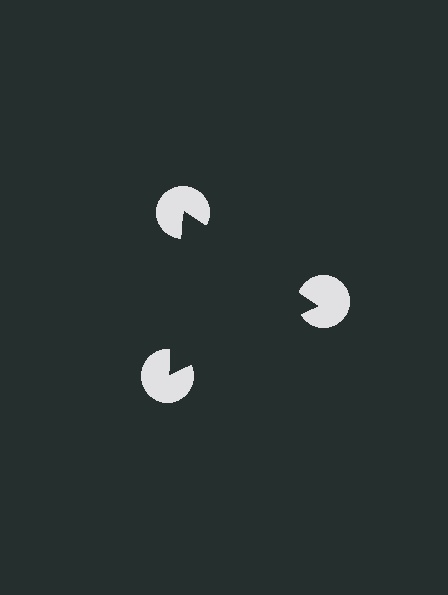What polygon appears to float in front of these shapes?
An illusory triangle — its edges are inferred from the aligned wedge cuts in the pac-man discs, not physically drawn.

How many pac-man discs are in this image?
There are 3 — one at each vertex of the illusory triangle.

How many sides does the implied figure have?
3 sides.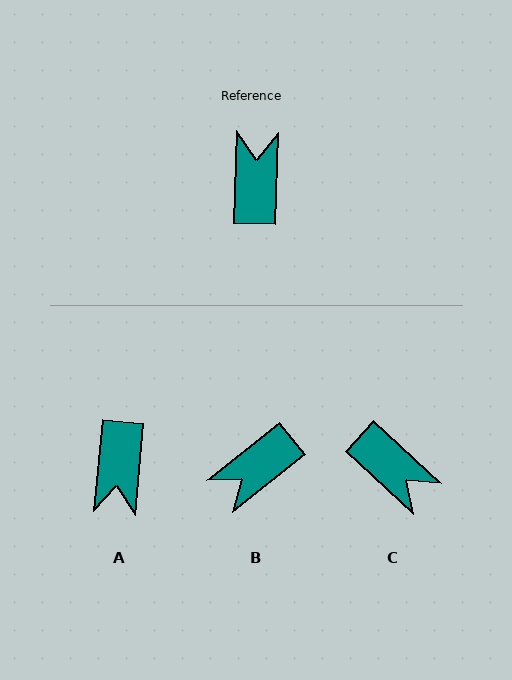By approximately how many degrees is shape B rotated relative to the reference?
Approximately 131 degrees counter-clockwise.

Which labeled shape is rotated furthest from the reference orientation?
A, about 177 degrees away.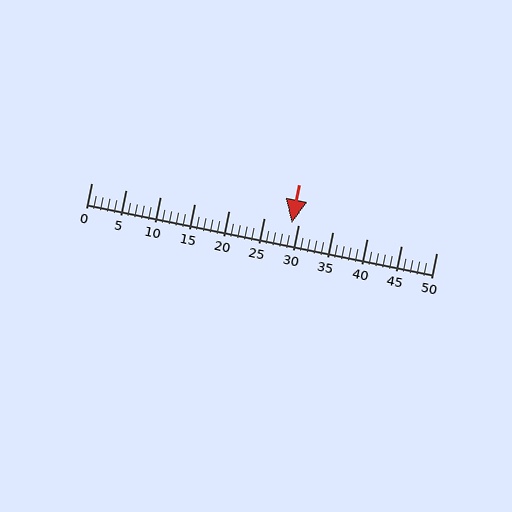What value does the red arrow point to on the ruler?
The red arrow points to approximately 29.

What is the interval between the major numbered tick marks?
The major tick marks are spaced 5 units apart.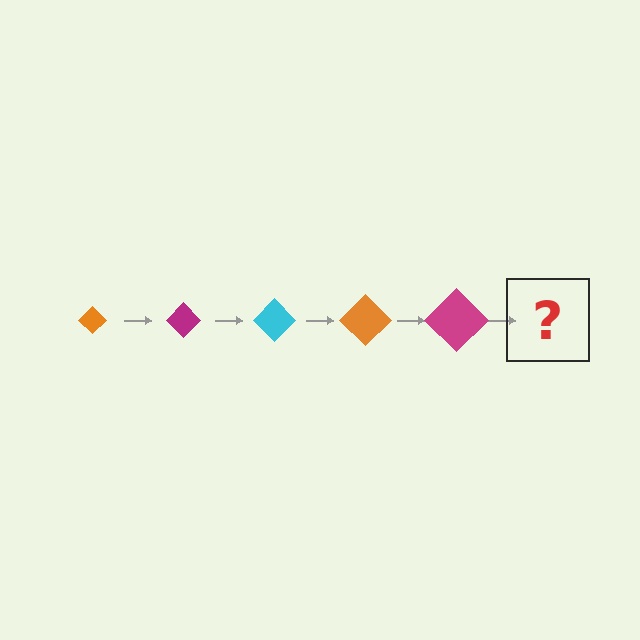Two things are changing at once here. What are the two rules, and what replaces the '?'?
The two rules are that the diamond grows larger each step and the color cycles through orange, magenta, and cyan. The '?' should be a cyan diamond, larger than the previous one.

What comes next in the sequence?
The next element should be a cyan diamond, larger than the previous one.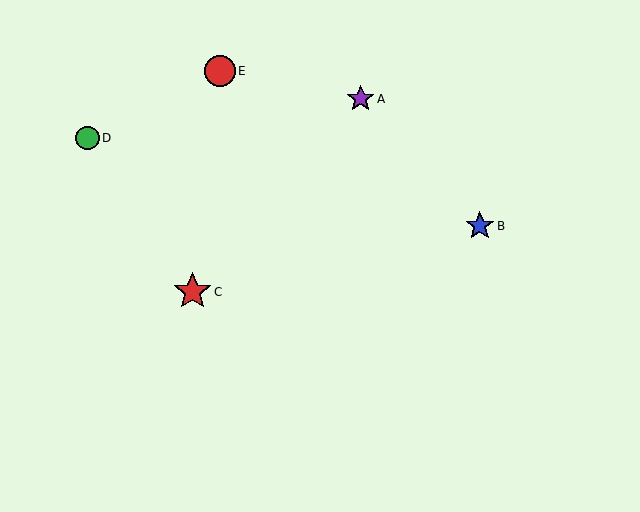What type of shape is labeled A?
Shape A is a purple star.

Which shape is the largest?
The red star (labeled C) is the largest.